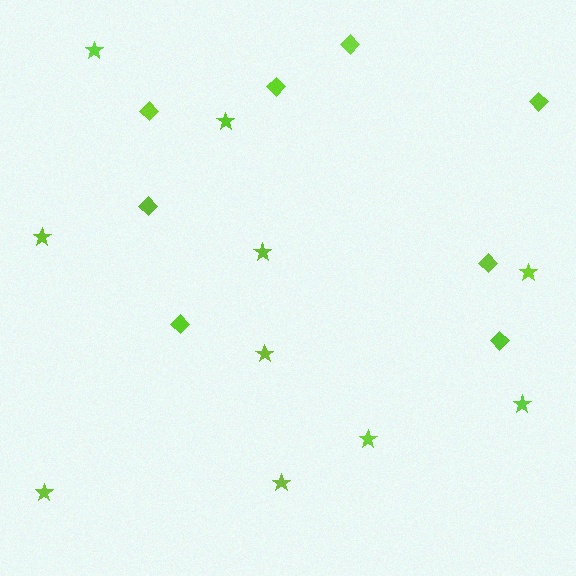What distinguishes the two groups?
There are 2 groups: one group of stars (10) and one group of diamonds (8).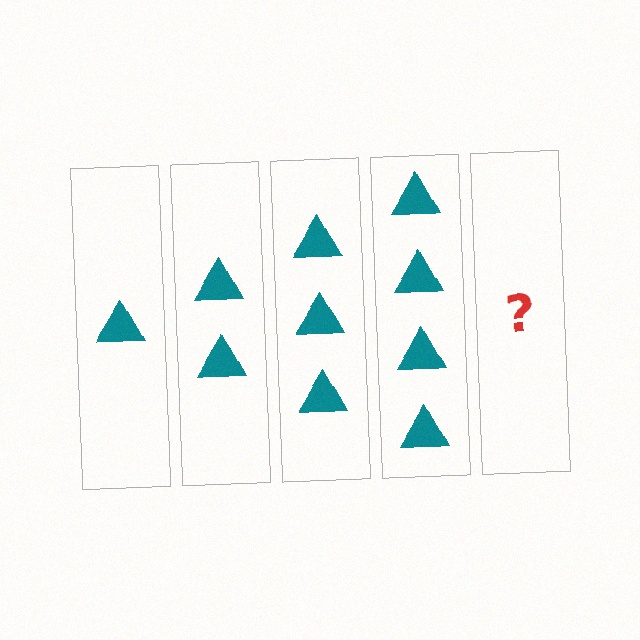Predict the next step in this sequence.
The next step is 5 triangles.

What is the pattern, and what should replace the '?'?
The pattern is that each step adds one more triangle. The '?' should be 5 triangles.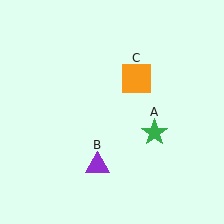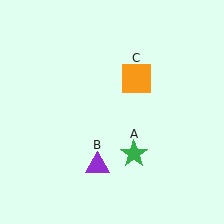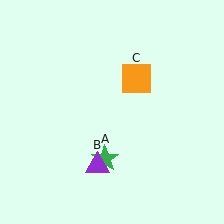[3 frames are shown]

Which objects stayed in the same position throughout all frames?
Purple triangle (object B) and orange square (object C) remained stationary.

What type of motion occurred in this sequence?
The green star (object A) rotated clockwise around the center of the scene.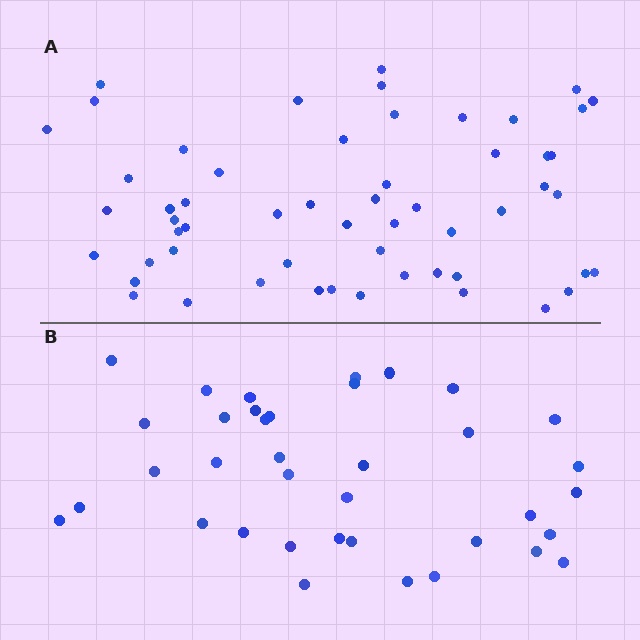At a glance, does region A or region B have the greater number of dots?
Region A (the top region) has more dots.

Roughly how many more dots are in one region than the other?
Region A has approximately 20 more dots than region B.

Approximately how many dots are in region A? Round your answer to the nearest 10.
About 60 dots. (The exact count is 56, which rounds to 60.)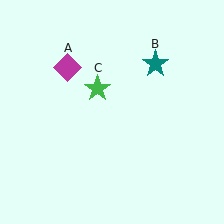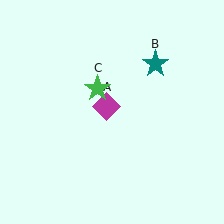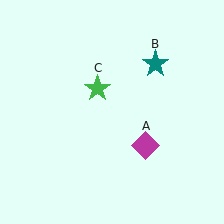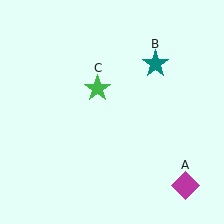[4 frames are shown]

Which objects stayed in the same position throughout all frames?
Teal star (object B) and green star (object C) remained stationary.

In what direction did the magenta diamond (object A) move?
The magenta diamond (object A) moved down and to the right.